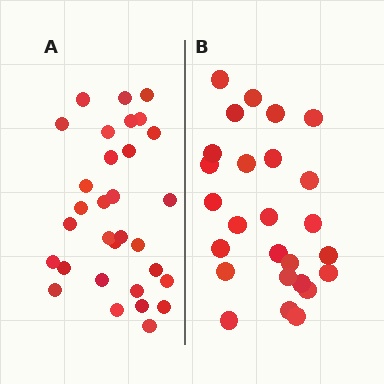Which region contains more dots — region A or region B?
Region A (the left region) has more dots.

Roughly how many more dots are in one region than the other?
Region A has about 5 more dots than region B.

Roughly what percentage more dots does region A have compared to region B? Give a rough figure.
About 20% more.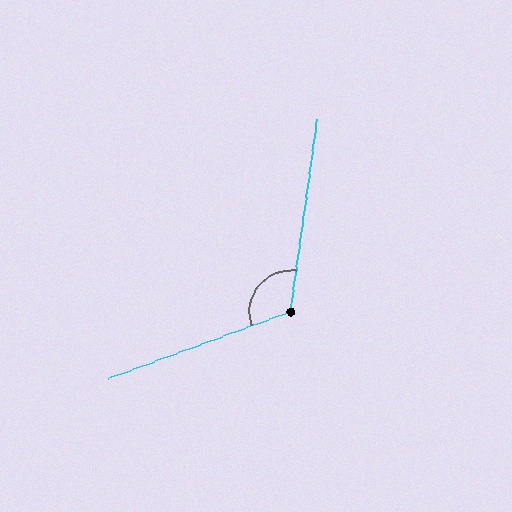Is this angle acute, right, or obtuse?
It is obtuse.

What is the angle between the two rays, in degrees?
Approximately 118 degrees.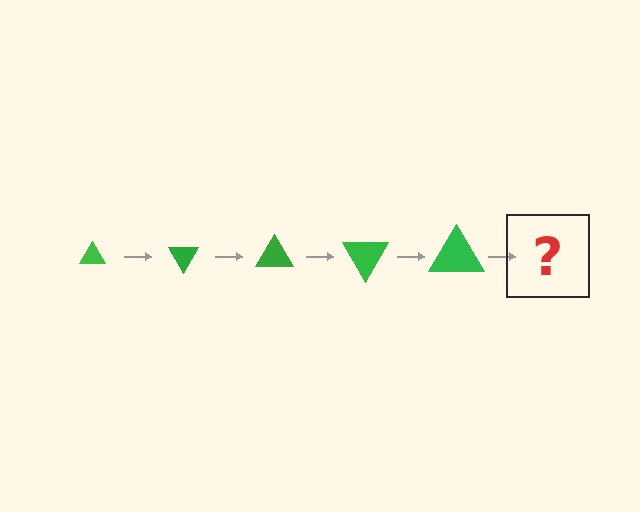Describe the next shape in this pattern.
It should be a triangle, larger than the previous one and rotated 300 degrees from the start.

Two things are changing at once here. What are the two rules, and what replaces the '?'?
The two rules are that the triangle grows larger each step and it rotates 60 degrees each step. The '?' should be a triangle, larger than the previous one and rotated 300 degrees from the start.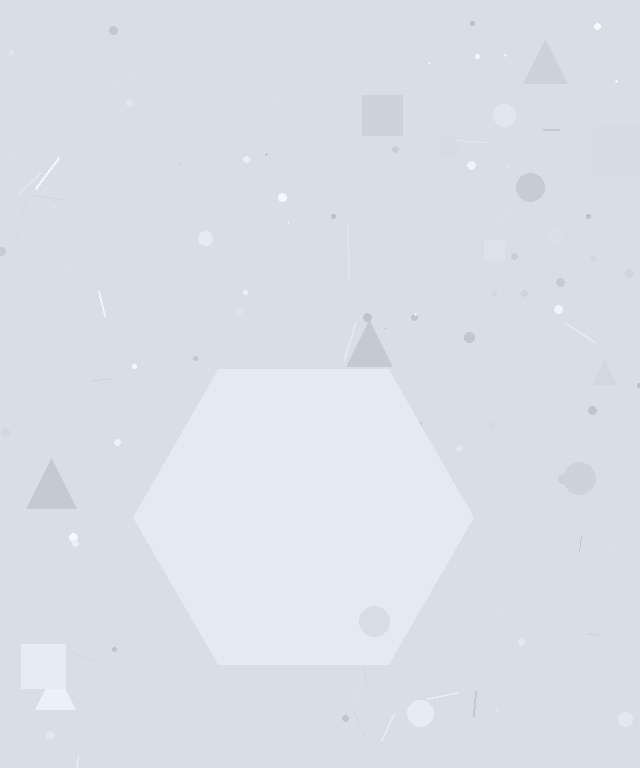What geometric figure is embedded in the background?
A hexagon is embedded in the background.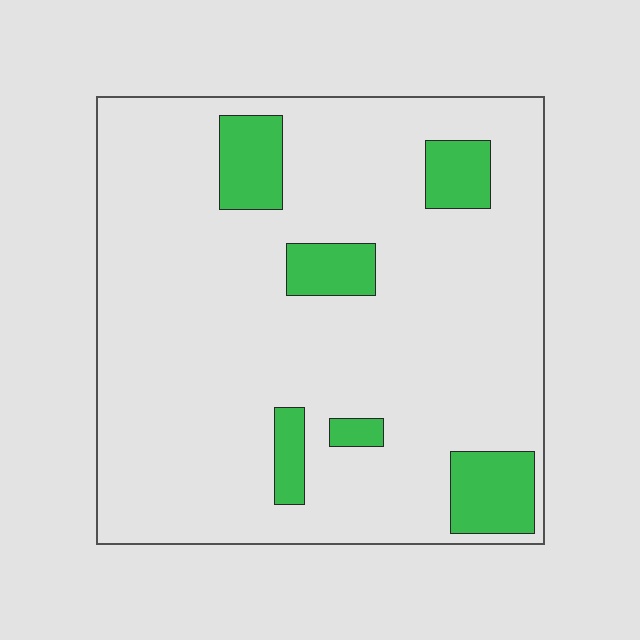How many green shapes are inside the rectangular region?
6.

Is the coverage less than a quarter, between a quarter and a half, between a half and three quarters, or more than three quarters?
Less than a quarter.